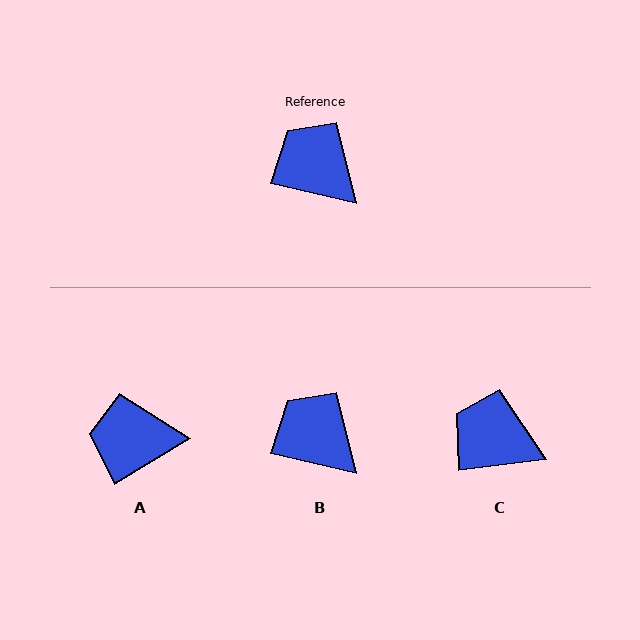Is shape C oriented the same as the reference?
No, it is off by about 20 degrees.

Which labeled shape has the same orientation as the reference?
B.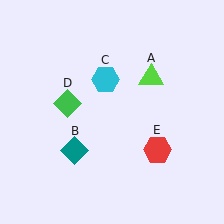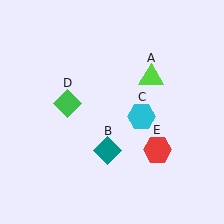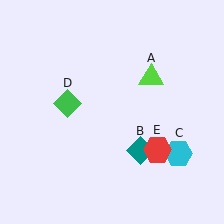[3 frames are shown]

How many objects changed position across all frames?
2 objects changed position: teal diamond (object B), cyan hexagon (object C).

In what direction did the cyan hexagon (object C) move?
The cyan hexagon (object C) moved down and to the right.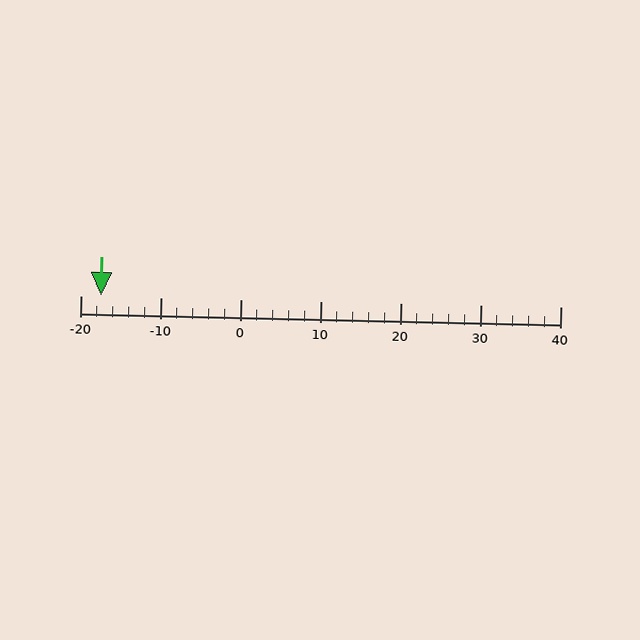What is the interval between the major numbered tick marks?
The major tick marks are spaced 10 units apart.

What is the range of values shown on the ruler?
The ruler shows values from -20 to 40.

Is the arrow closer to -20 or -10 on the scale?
The arrow is closer to -20.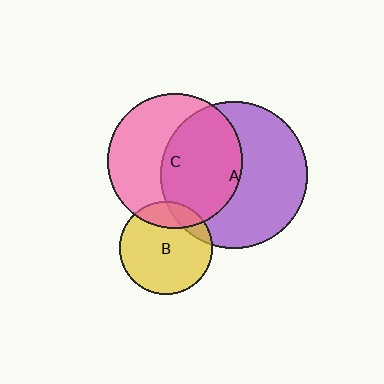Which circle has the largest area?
Circle A (purple).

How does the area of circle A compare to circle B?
Approximately 2.5 times.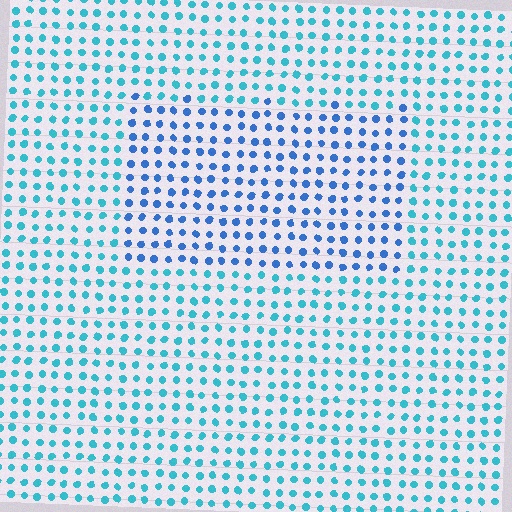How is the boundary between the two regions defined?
The boundary is defined purely by a slight shift in hue (about 31 degrees). Spacing, size, and orientation are identical on both sides.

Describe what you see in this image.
The image is filled with small cyan elements in a uniform arrangement. A rectangle-shaped region is visible where the elements are tinted to a slightly different hue, forming a subtle color boundary.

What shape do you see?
I see a rectangle.